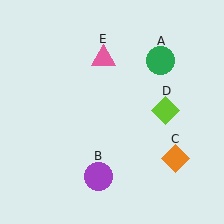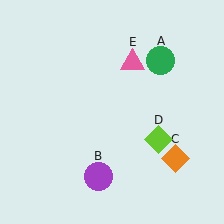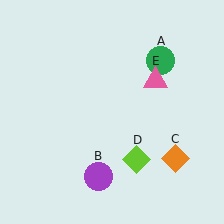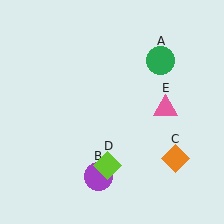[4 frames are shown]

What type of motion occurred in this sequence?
The lime diamond (object D), pink triangle (object E) rotated clockwise around the center of the scene.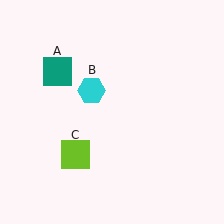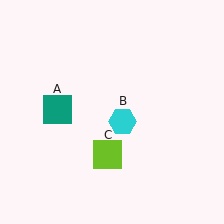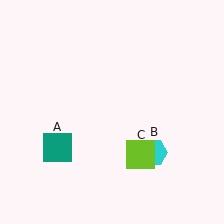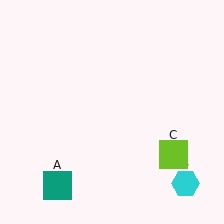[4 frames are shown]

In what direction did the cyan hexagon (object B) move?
The cyan hexagon (object B) moved down and to the right.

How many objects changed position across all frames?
3 objects changed position: teal square (object A), cyan hexagon (object B), lime square (object C).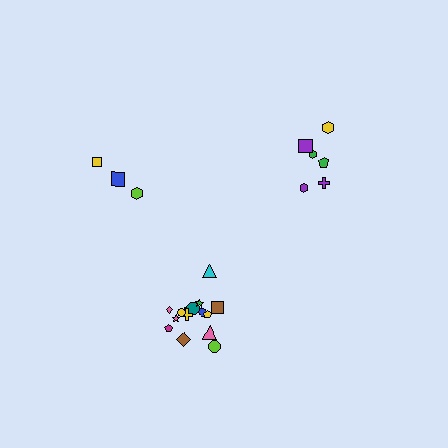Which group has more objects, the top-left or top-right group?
The top-right group.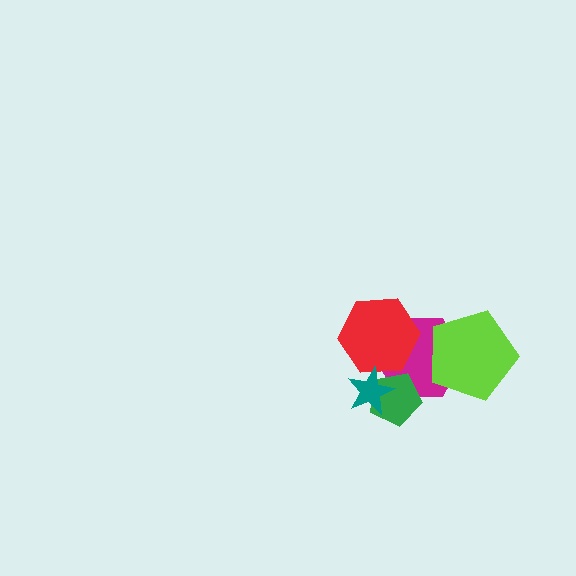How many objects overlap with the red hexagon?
2 objects overlap with the red hexagon.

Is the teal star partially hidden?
No, no other shape covers it.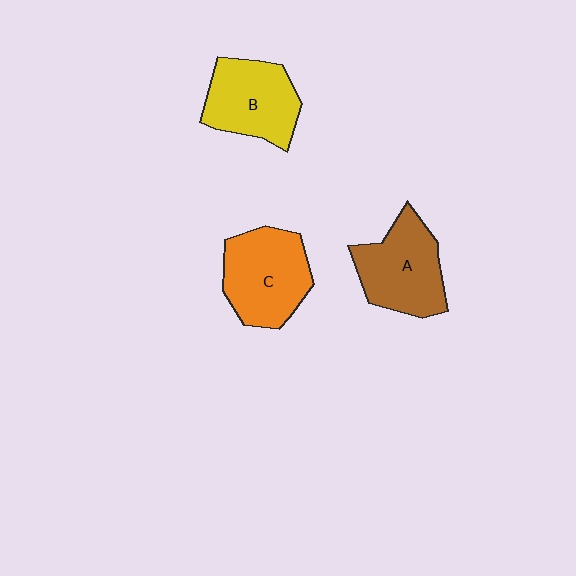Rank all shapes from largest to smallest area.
From largest to smallest: C (orange), A (brown), B (yellow).